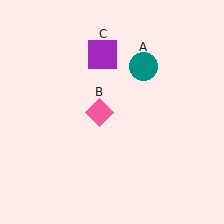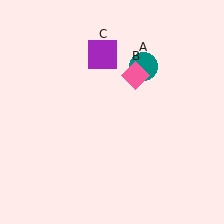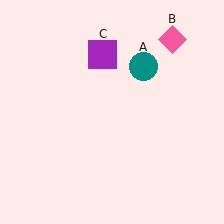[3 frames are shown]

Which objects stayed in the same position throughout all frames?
Teal circle (object A) and purple square (object C) remained stationary.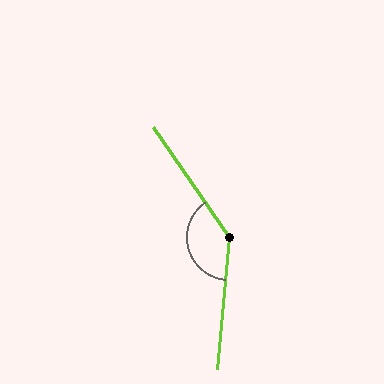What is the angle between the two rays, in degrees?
Approximately 140 degrees.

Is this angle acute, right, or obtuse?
It is obtuse.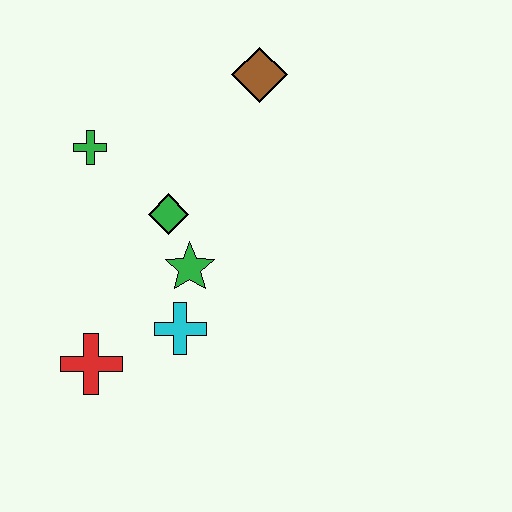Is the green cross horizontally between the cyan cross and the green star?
No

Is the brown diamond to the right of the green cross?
Yes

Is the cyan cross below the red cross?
No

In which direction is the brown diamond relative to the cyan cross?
The brown diamond is above the cyan cross.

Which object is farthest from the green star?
The brown diamond is farthest from the green star.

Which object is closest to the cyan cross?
The green star is closest to the cyan cross.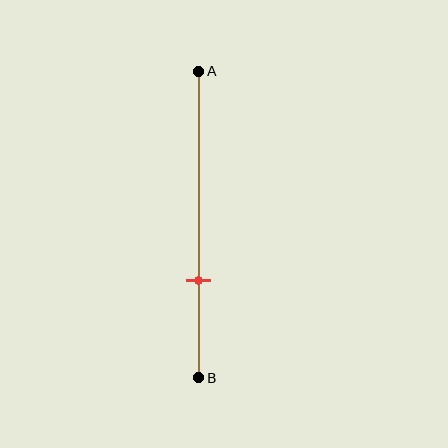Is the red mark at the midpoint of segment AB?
No, the mark is at about 70% from A, not at the 50% midpoint.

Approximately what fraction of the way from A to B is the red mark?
The red mark is approximately 70% of the way from A to B.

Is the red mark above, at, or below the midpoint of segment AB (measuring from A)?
The red mark is below the midpoint of segment AB.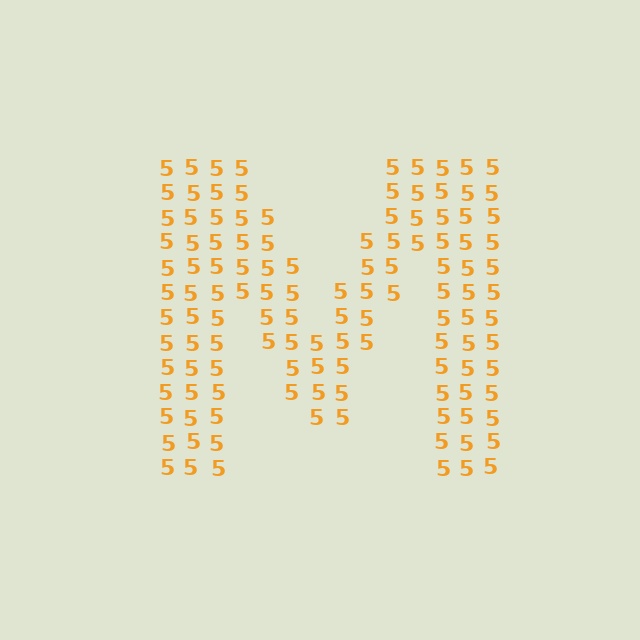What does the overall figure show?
The overall figure shows the letter M.